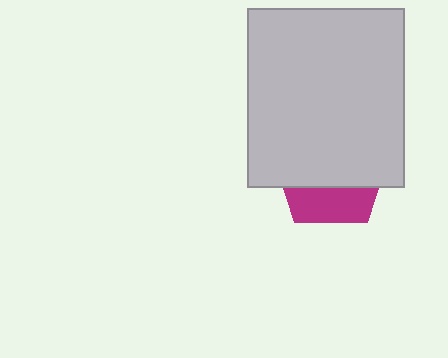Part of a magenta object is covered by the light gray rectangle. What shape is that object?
It is a pentagon.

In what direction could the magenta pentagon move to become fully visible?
The magenta pentagon could move down. That would shift it out from behind the light gray rectangle entirely.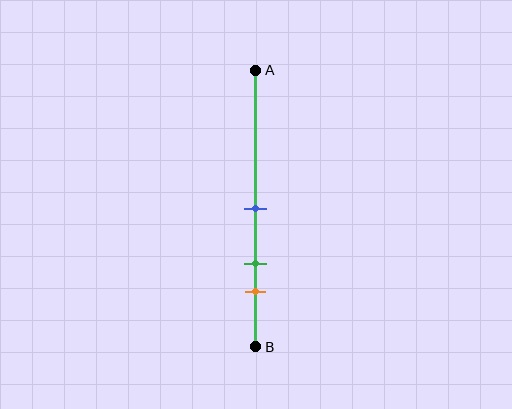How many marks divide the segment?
There are 3 marks dividing the segment.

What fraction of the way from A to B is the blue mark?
The blue mark is approximately 50% (0.5) of the way from A to B.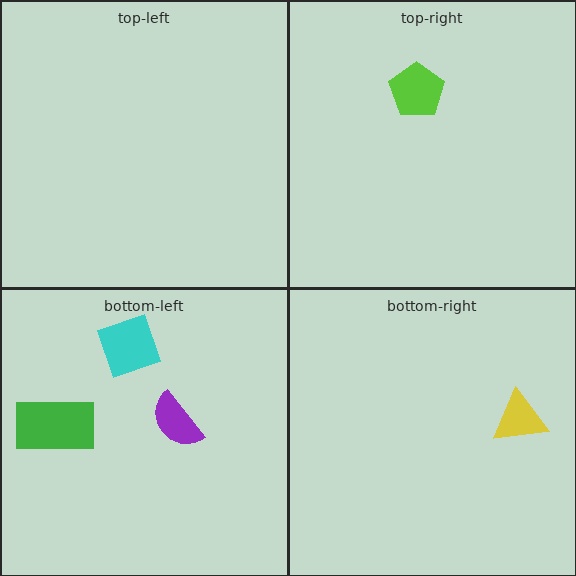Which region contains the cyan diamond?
The bottom-left region.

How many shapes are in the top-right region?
1.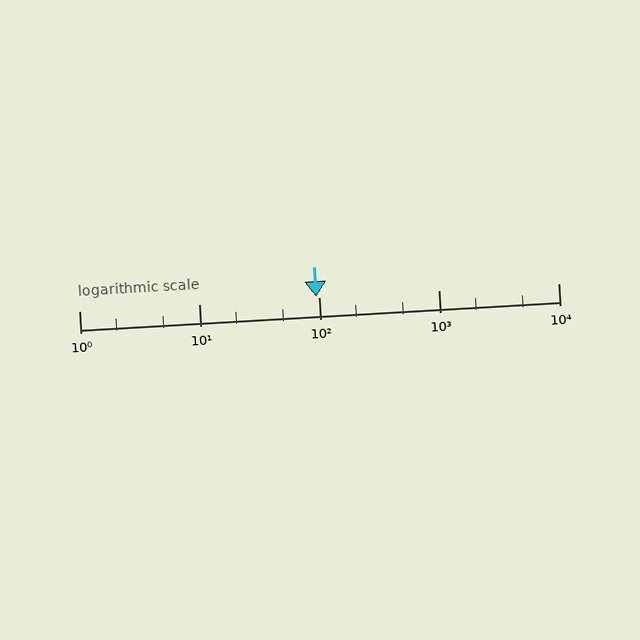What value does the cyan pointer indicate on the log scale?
The pointer indicates approximately 95.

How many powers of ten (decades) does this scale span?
The scale spans 4 decades, from 1 to 10000.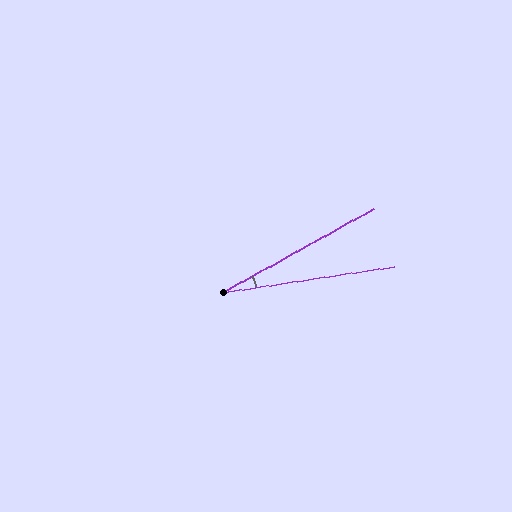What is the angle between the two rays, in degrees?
Approximately 20 degrees.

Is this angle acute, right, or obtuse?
It is acute.